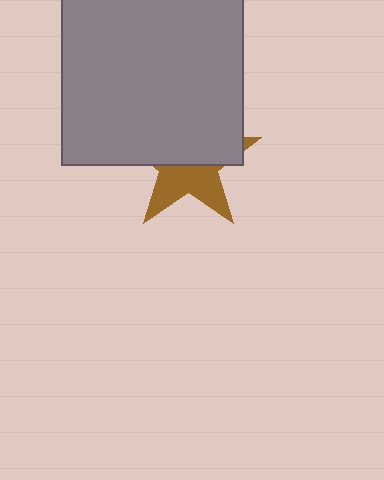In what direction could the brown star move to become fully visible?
The brown star could move down. That would shift it out from behind the gray square entirely.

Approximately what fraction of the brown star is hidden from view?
Roughly 57% of the brown star is hidden behind the gray square.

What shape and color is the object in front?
The object in front is a gray square.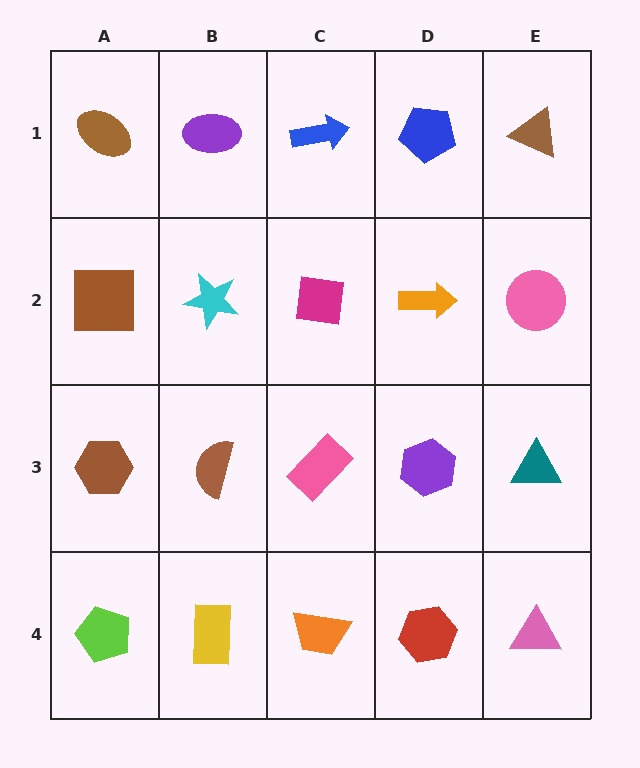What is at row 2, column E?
A pink circle.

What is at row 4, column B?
A yellow rectangle.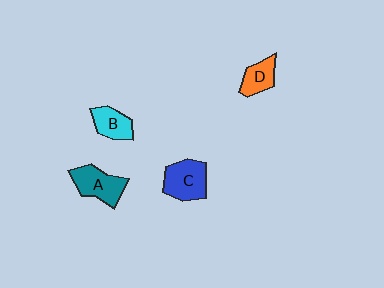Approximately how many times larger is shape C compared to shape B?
Approximately 1.4 times.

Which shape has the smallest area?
Shape D (orange).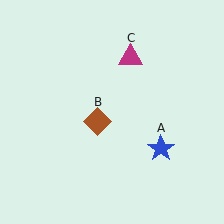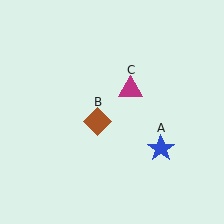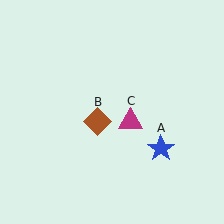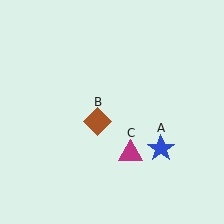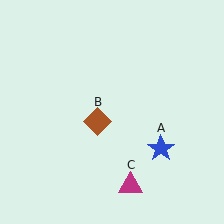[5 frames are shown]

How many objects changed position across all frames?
1 object changed position: magenta triangle (object C).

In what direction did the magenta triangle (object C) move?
The magenta triangle (object C) moved down.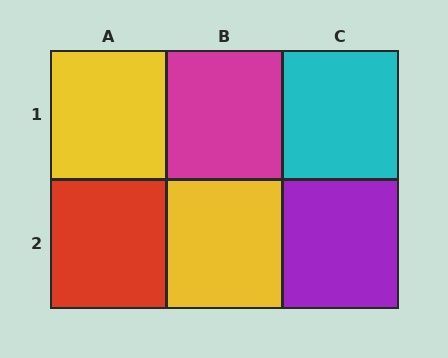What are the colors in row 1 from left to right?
Yellow, magenta, cyan.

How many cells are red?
1 cell is red.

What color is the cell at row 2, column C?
Purple.